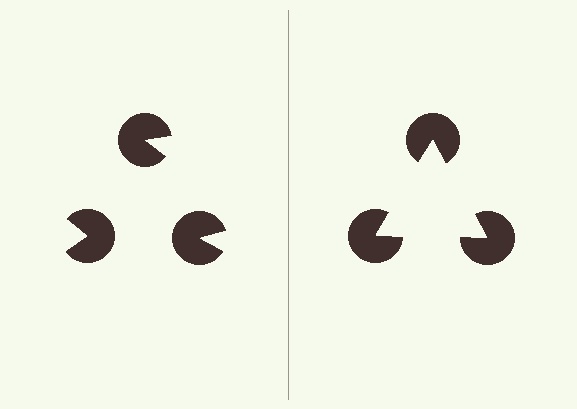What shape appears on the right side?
An illusory triangle.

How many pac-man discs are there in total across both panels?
6 — 3 on each side.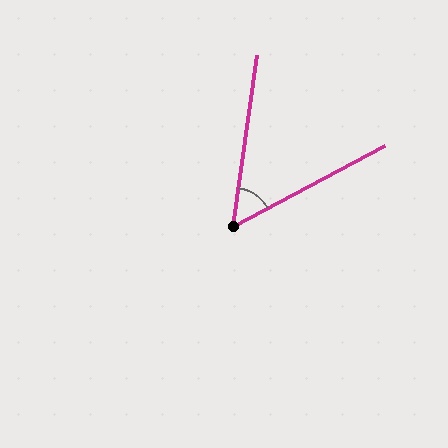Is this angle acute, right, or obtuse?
It is acute.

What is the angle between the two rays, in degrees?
Approximately 54 degrees.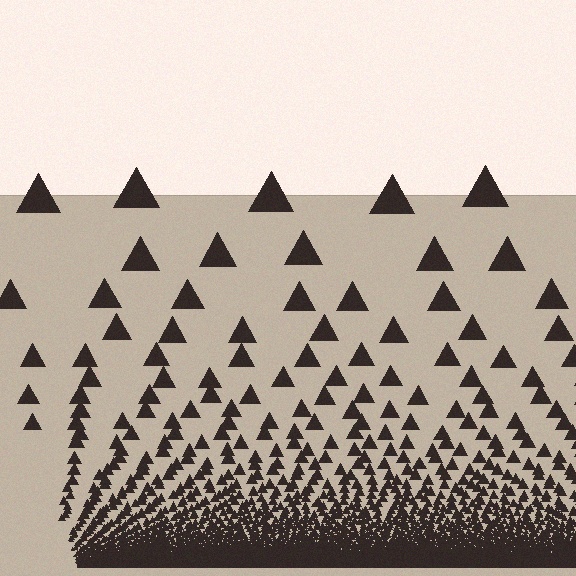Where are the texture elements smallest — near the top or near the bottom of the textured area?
Near the bottom.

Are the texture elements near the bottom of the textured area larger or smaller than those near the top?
Smaller. The gradient is inverted — elements near the bottom are smaller and denser.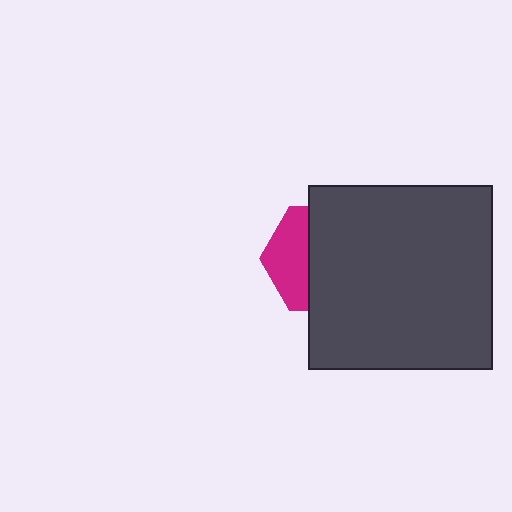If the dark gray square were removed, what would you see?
You would see the complete magenta hexagon.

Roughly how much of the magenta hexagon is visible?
A small part of it is visible (roughly 37%).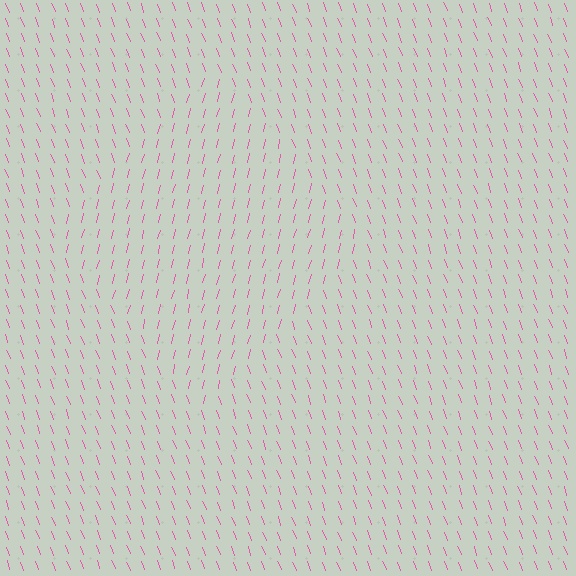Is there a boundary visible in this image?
Yes, there is a texture boundary formed by a change in line orientation.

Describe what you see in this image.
The image is filled with small pink line segments. A diamond region in the image has lines oriented differently from the surrounding lines, creating a visible texture boundary.